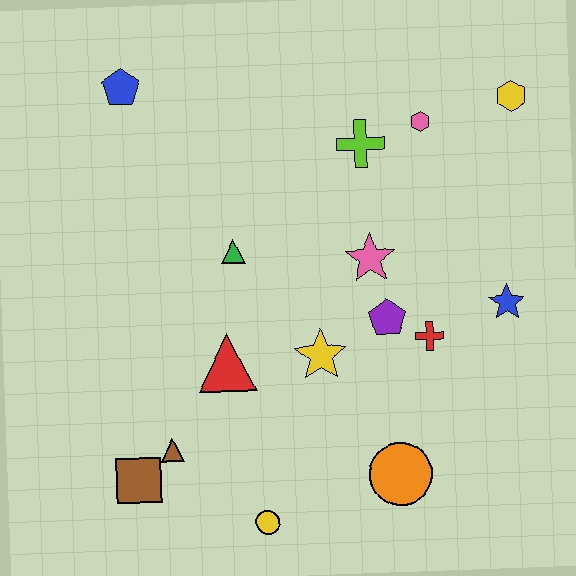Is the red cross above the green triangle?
No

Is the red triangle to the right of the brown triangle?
Yes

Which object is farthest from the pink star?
The brown square is farthest from the pink star.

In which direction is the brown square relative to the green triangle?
The brown square is below the green triangle.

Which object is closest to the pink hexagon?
The lime cross is closest to the pink hexagon.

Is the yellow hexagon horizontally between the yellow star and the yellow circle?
No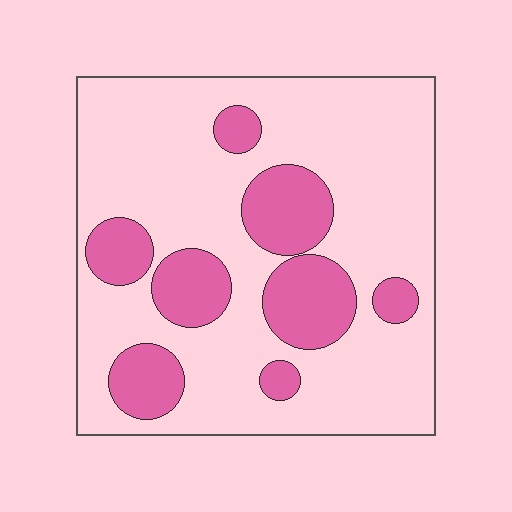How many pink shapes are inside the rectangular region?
8.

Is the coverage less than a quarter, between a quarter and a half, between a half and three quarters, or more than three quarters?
Less than a quarter.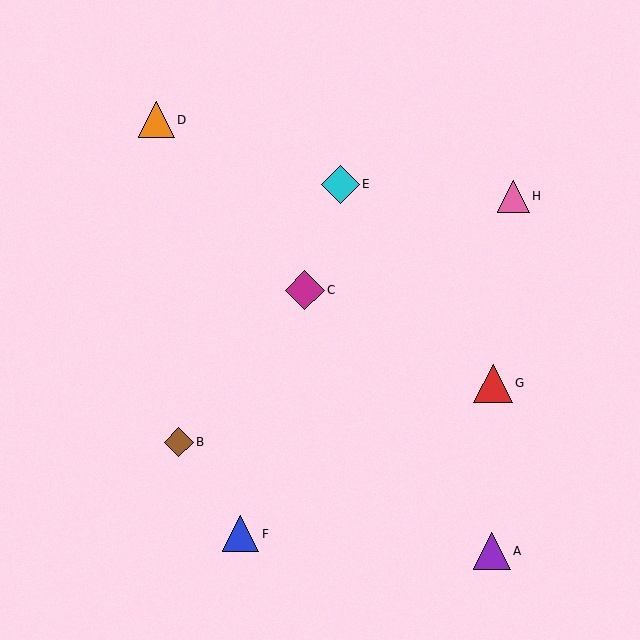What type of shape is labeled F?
Shape F is a blue triangle.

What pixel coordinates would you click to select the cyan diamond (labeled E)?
Click at (340, 184) to select the cyan diamond E.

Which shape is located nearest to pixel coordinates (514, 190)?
The pink triangle (labeled H) at (513, 196) is nearest to that location.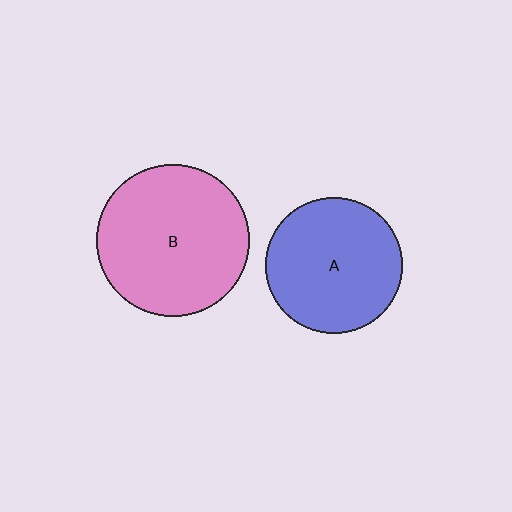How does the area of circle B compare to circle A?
Approximately 1.3 times.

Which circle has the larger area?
Circle B (pink).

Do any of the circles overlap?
No, none of the circles overlap.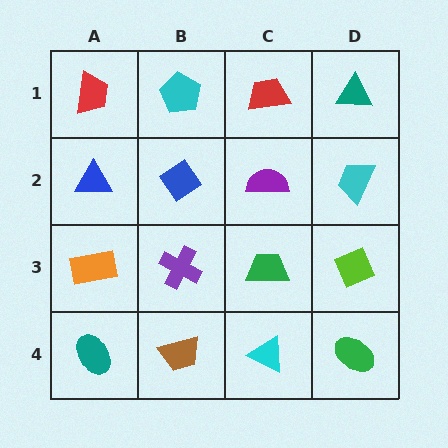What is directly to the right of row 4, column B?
A cyan triangle.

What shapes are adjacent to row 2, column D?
A teal triangle (row 1, column D), a lime diamond (row 3, column D), a purple semicircle (row 2, column C).